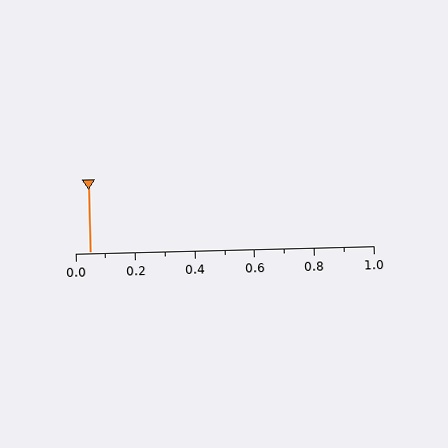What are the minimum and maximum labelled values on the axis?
The axis runs from 0.0 to 1.0.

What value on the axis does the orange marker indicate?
The marker indicates approximately 0.05.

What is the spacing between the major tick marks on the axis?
The major ticks are spaced 0.2 apart.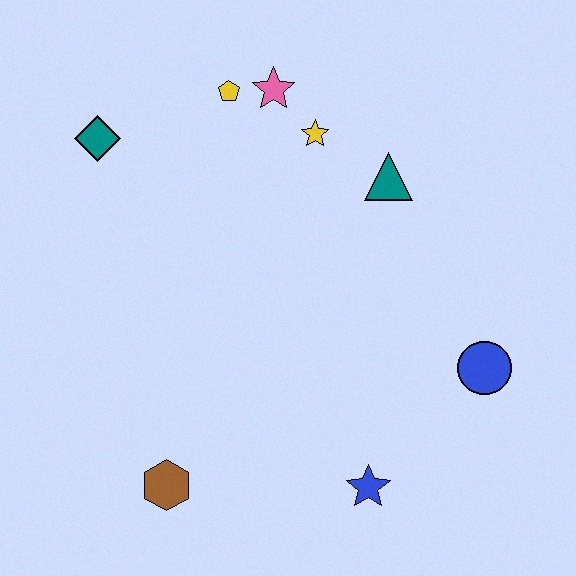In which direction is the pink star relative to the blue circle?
The pink star is above the blue circle.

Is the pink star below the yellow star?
No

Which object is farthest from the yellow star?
The brown hexagon is farthest from the yellow star.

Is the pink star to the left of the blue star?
Yes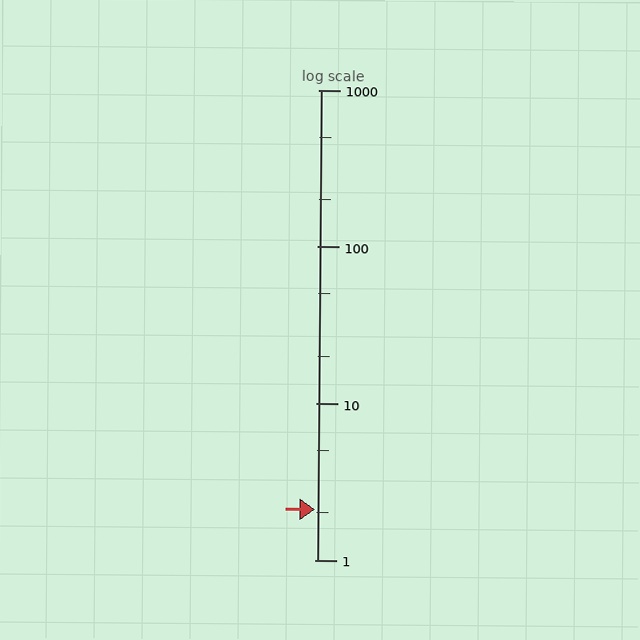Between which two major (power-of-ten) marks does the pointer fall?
The pointer is between 1 and 10.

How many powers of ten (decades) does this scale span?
The scale spans 3 decades, from 1 to 1000.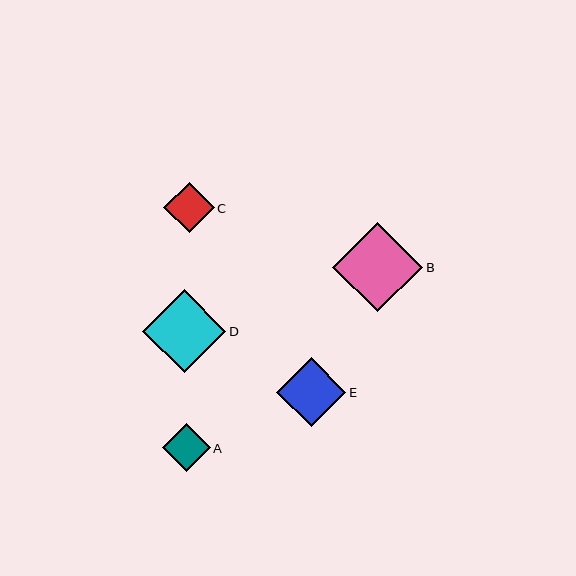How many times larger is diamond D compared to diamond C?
Diamond D is approximately 1.7 times the size of diamond C.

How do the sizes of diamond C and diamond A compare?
Diamond C and diamond A are approximately the same size.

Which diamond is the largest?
Diamond B is the largest with a size of approximately 90 pixels.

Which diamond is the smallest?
Diamond A is the smallest with a size of approximately 48 pixels.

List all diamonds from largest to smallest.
From largest to smallest: B, D, E, C, A.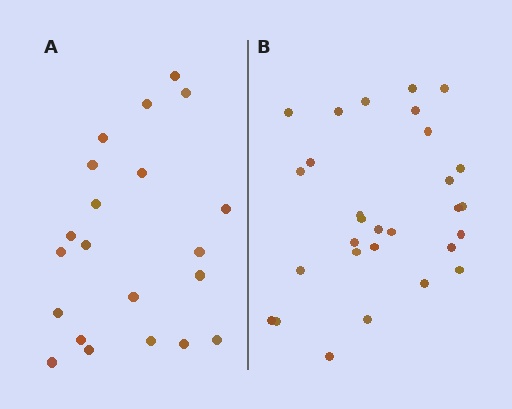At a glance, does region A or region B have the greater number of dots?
Region B (the right region) has more dots.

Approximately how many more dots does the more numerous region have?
Region B has roughly 8 or so more dots than region A.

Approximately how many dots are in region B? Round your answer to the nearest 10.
About 30 dots. (The exact count is 29, which rounds to 30.)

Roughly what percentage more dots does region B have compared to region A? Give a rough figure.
About 40% more.